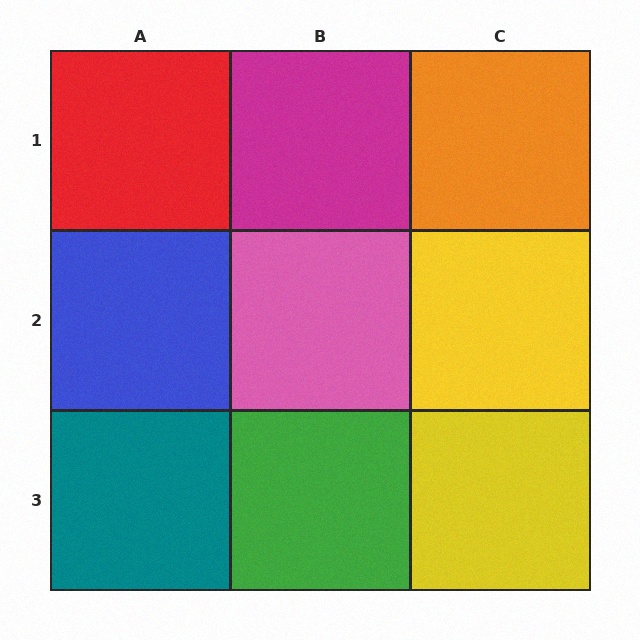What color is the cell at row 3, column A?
Teal.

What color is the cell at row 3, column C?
Yellow.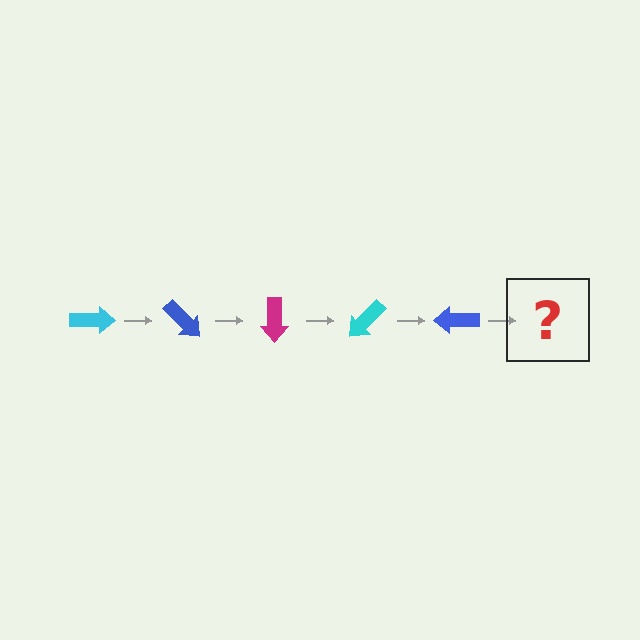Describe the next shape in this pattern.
It should be a magenta arrow, rotated 225 degrees from the start.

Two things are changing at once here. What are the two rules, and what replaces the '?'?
The two rules are that it rotates 45 degrees each step and the color cycles through cyan, blue, and magenta. The '?' should be a magenta arrow, rotated 225 degrees from the start.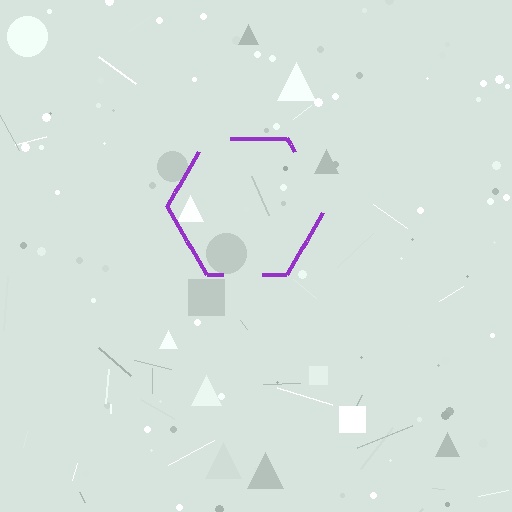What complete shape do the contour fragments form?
The contour fragments form a hexagon.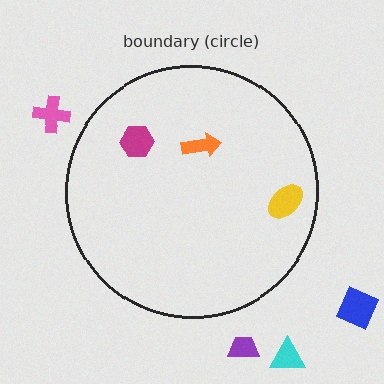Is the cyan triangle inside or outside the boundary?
Outside.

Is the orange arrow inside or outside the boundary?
Inside.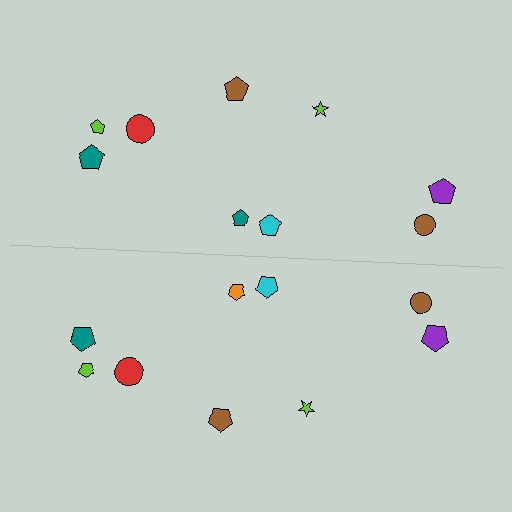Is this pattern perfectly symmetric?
No, the pattern is not perfectly symmetric. The orange pentagon on the bottom side breaks the symmetry — its mirror counterpart is teal.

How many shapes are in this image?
There are 18 shapes in this image.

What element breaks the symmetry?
The orange pentagon on the bottom side breaks the symmetry — its mirror counterpart is teal.